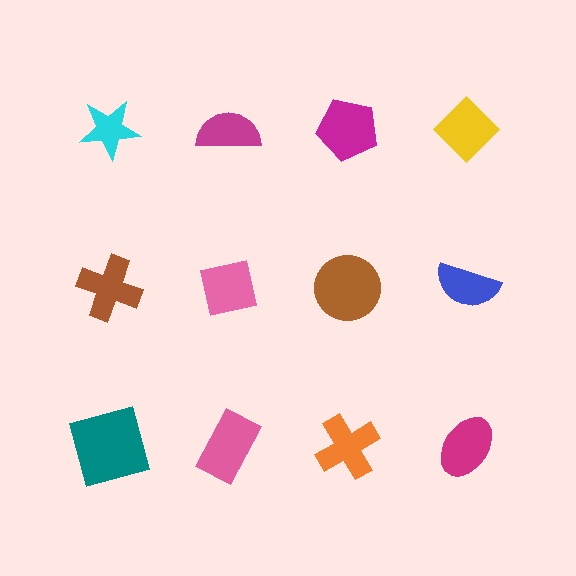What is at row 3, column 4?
A magenta ellipse.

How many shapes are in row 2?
4 shapes.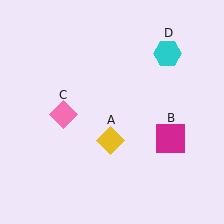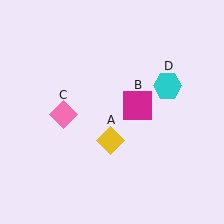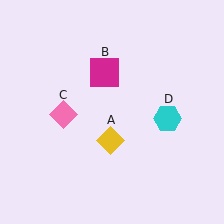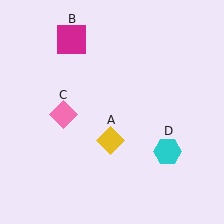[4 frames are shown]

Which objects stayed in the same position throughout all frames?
Yellow diamond (object A) and pink diamond (object C) remained stationary.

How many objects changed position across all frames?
2 objects changed position: magenta square (object B), cyan hexagon (object D).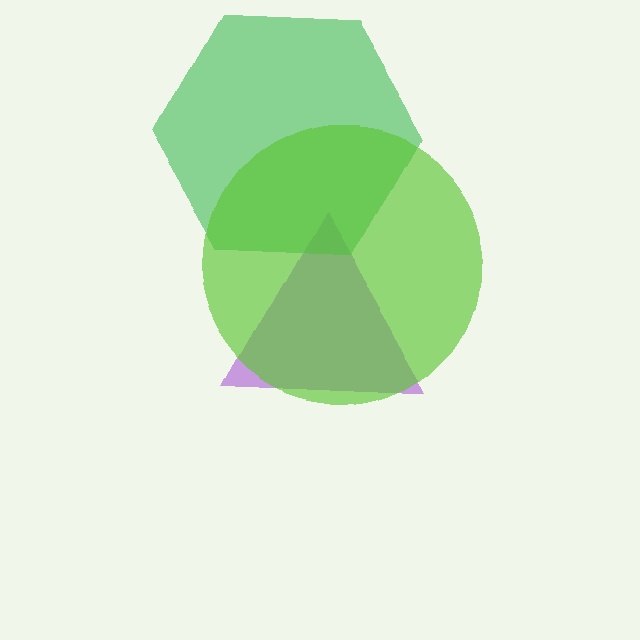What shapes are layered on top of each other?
The layered shapes are: a purple triangle, a green hexagon, a lime circle.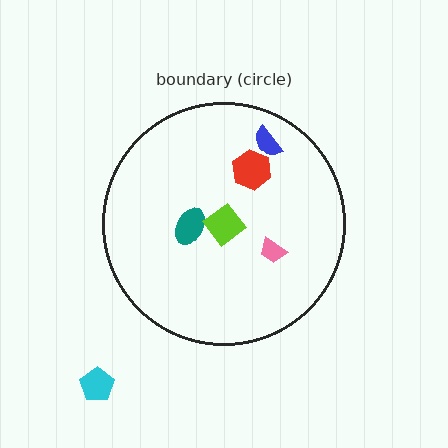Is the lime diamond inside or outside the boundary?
Inside.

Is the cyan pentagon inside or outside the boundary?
Outside.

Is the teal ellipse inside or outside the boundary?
Inside.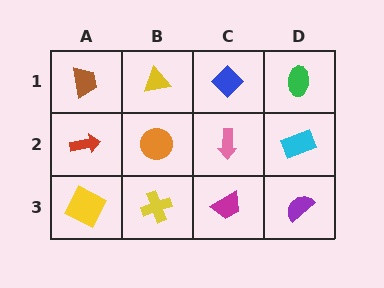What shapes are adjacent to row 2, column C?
A blue diamond (row 1, column C), a magenta trapezoid (row 3, column C), an orange circle (row 2, column B), a cyan rectangle (row 2, column D).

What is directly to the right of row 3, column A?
A yellow cross.